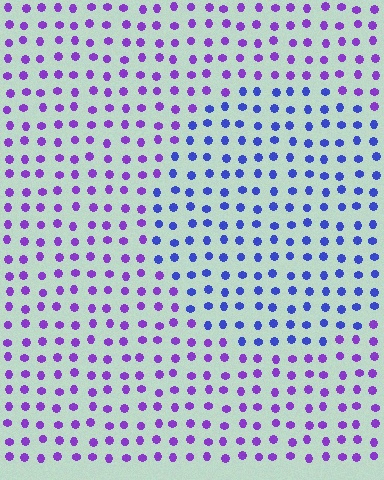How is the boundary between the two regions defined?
The boundary is defined purely by a slight shift in hue (about 40 degrees). Spacing, size, and orientation are identical on both sides.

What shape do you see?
I see a circle.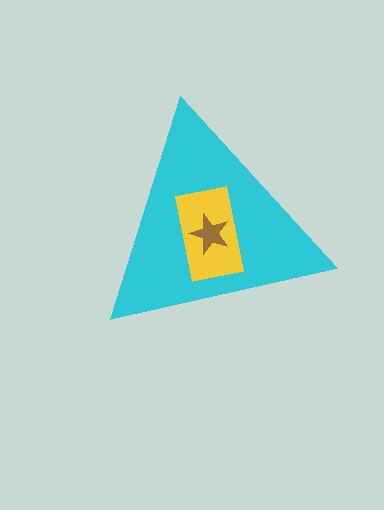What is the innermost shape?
The brown star.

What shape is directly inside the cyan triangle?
The yellow rectangle.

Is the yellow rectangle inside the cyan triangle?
Yes.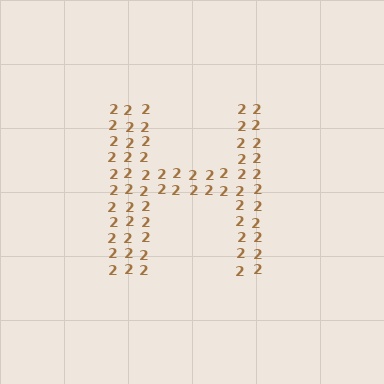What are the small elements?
The small elements are digit 2's.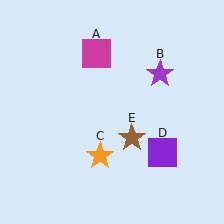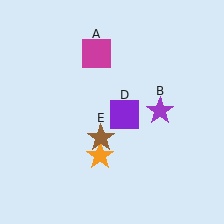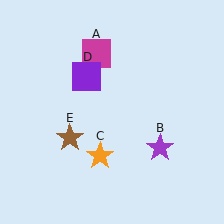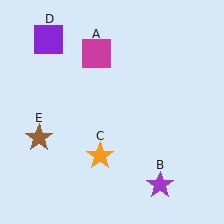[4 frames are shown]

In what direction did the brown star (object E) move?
The brown star (object E) moved left.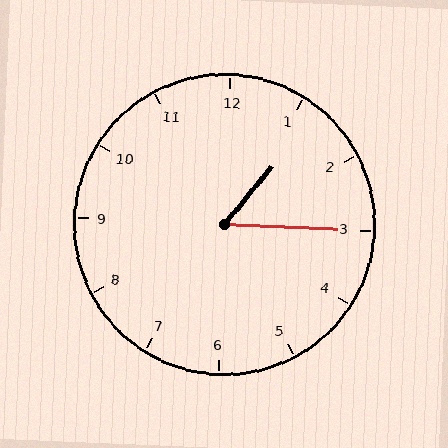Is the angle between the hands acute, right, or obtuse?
It is acute.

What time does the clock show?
1:15.